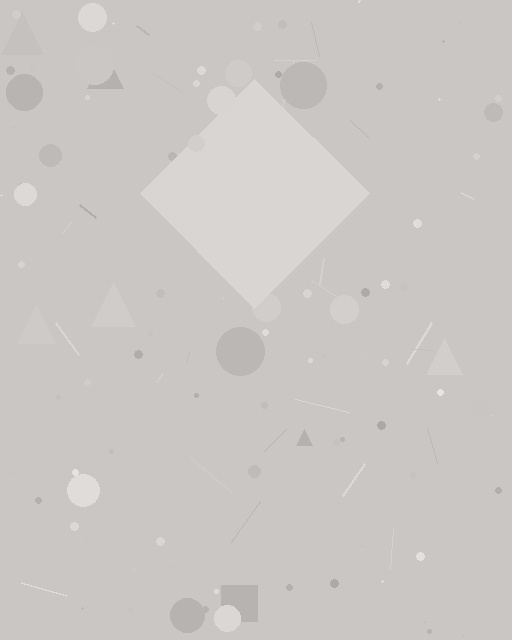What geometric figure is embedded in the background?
A diamond is embedded in the background.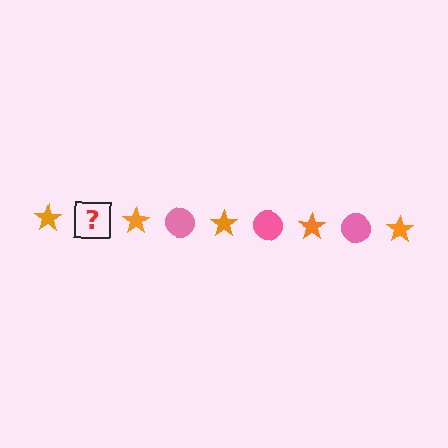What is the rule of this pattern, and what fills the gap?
The rule is that the pattern alternates between orange star and pink circle. The gap should be filled with a pink circle.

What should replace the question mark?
The question mark should be replaced with a pink circle.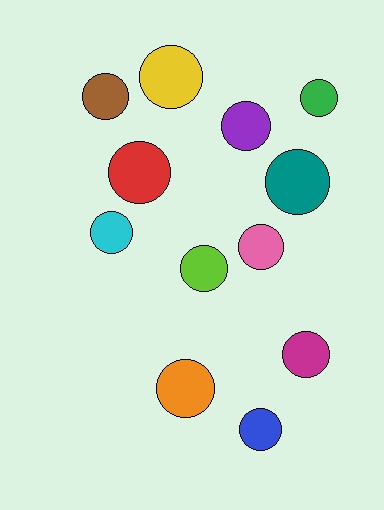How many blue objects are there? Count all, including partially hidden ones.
There is 1 blue object.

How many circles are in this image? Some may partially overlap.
There are 12 circles.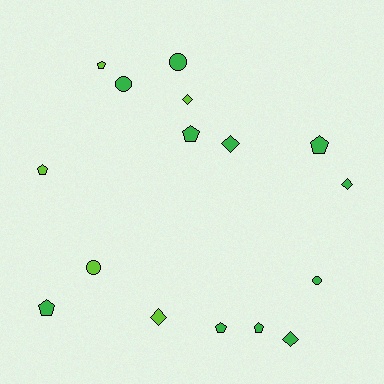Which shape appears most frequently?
Pentagon, with 7 objects.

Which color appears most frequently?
Green, with 11 objects.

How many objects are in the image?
There are 16 objects.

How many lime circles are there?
There is 1 lime circle.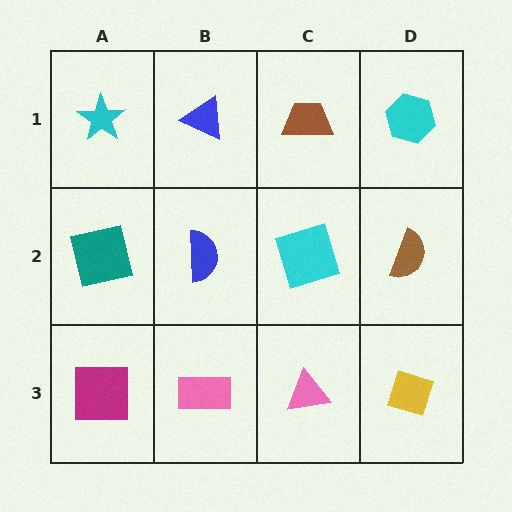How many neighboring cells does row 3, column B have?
3.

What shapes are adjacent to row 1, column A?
A teal square (row 2, column A), a blue triangle (row 1, column B).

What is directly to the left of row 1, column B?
A cyan star.